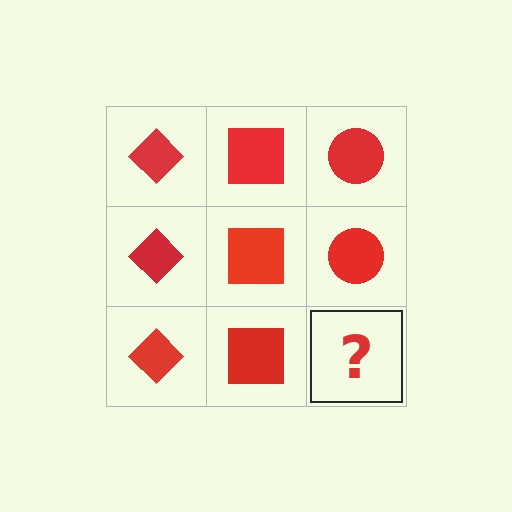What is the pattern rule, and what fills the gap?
The rule is that each column has a consistent shape. The gap should be filled with a red circle.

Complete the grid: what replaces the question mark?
The question mark should be replaced with a red circle.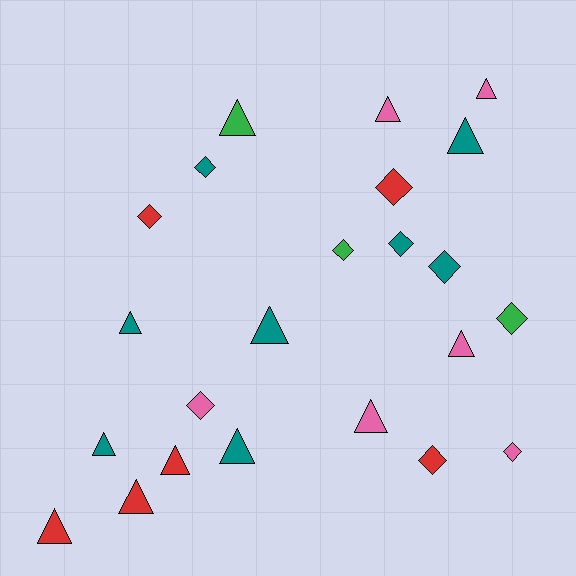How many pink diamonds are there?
There are 2 pink diamonds.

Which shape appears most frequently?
Triangle, with 13 objects.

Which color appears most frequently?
Teal, with 8 objects.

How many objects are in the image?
There are 23 objects.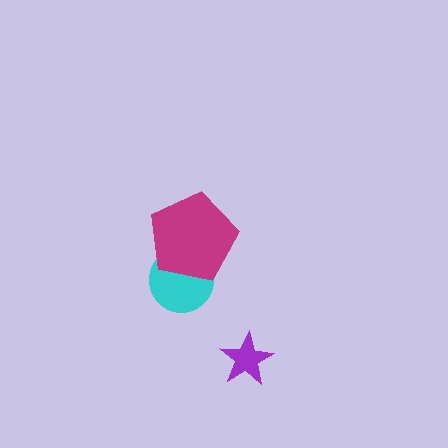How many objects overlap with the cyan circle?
1 object overlaps with the cyan circle.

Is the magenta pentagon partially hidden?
No, no other shape covers it.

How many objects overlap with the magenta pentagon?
1 object overlaps with the magenta pentagon.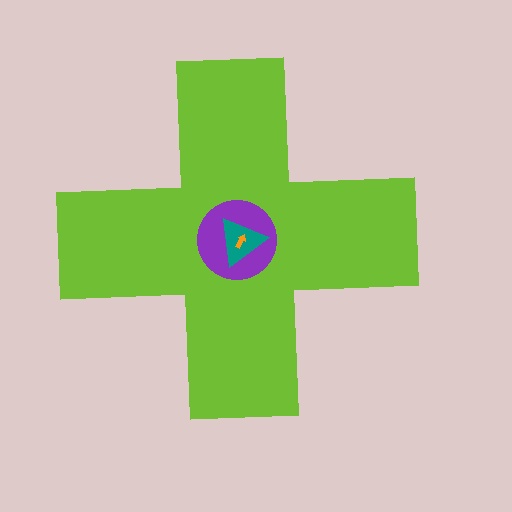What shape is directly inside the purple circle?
The teal triangle.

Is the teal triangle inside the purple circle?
Yes.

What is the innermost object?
The orange arrow.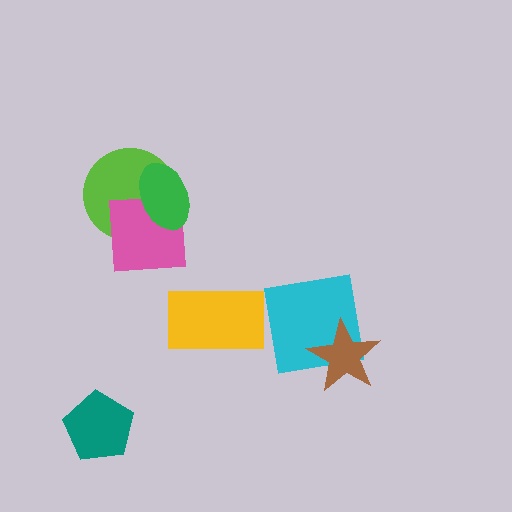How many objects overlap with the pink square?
2 objects overlap with the pink square.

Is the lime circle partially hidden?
Yes, it is partially covered by another shape.